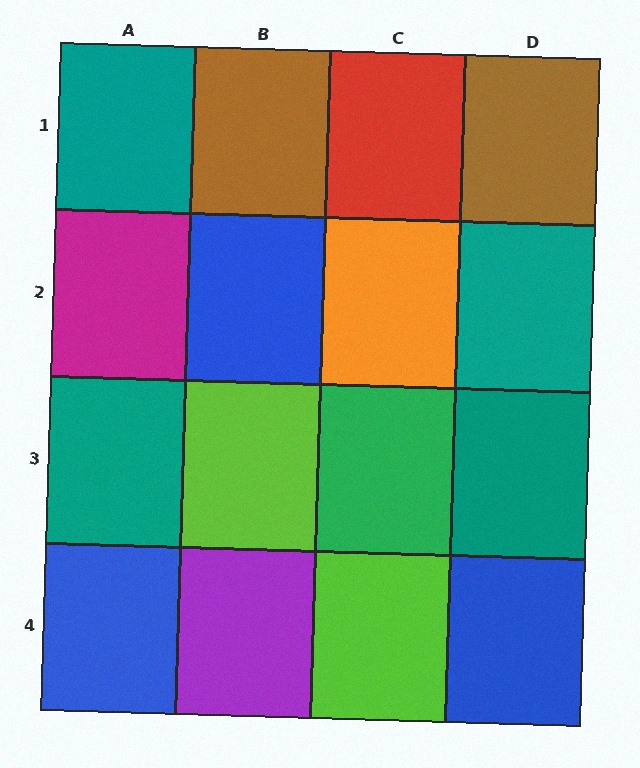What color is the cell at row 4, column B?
Purple.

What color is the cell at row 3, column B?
Lime.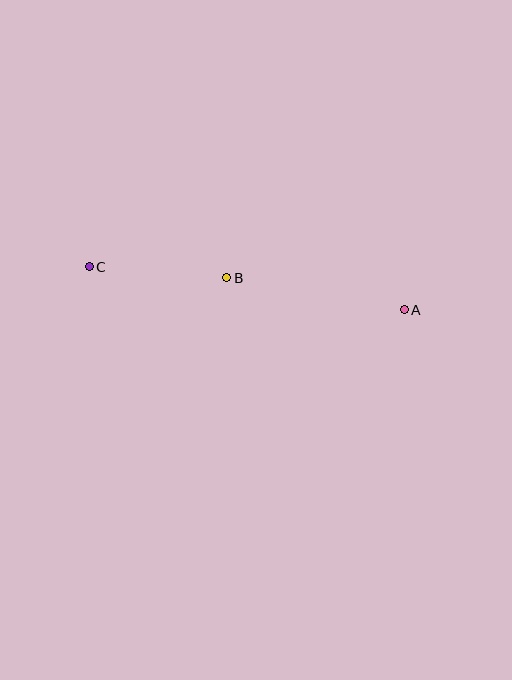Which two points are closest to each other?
Points B and C are closest to each other.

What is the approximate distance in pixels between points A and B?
The distance between A and B is approximately 180 pixels.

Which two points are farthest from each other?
Points A and C are farthest from each other.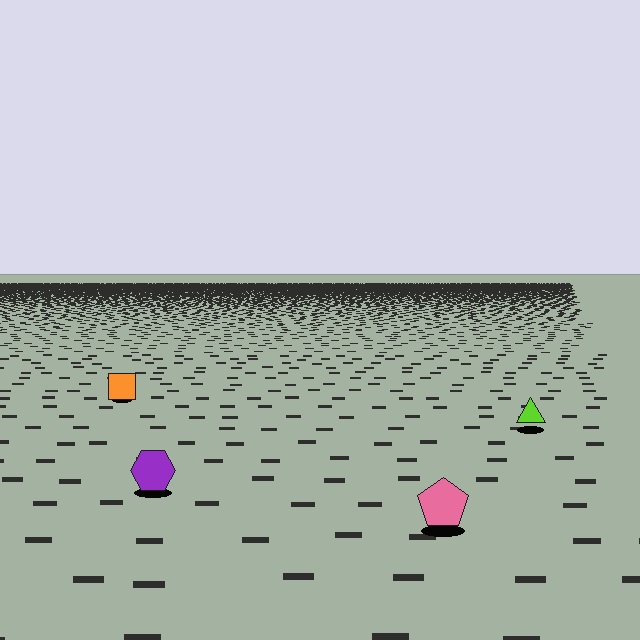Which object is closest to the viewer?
The pink pentagon is closest. The texture marks near it are larger and more spread out.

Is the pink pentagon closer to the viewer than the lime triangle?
Yes. The pink pentagon is closer — you can tell from the texture gradient: the ground texture is coarser near it.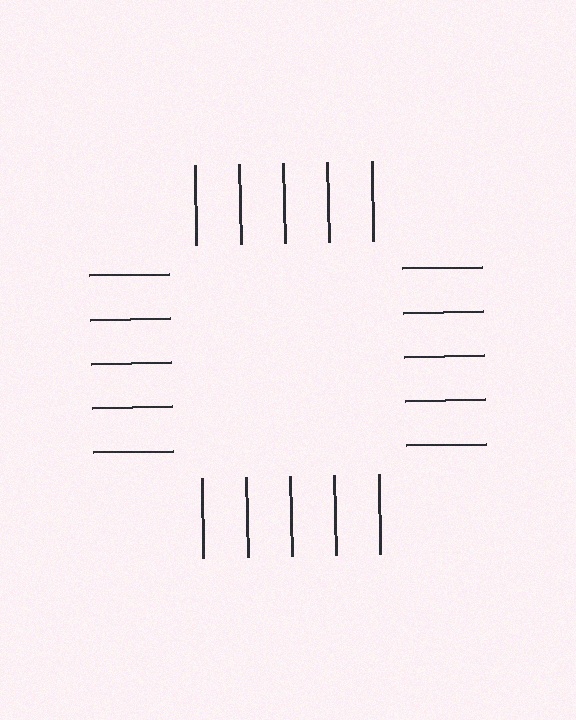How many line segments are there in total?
20 — 5 along each of the 4 edges.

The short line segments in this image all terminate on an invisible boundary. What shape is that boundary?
An illusory square — the line segments terminate on its edges but no continuous stroke is drawn.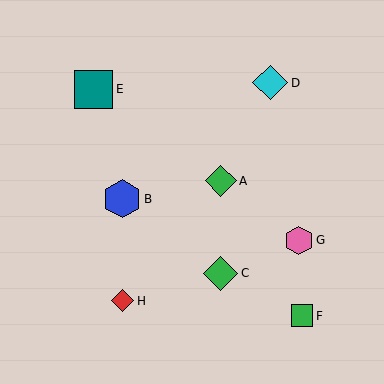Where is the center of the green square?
The center of the green square is at (302, 316).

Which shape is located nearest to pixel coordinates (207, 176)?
The green diamond (labeled A) at (221, 181) is nearest to that location.